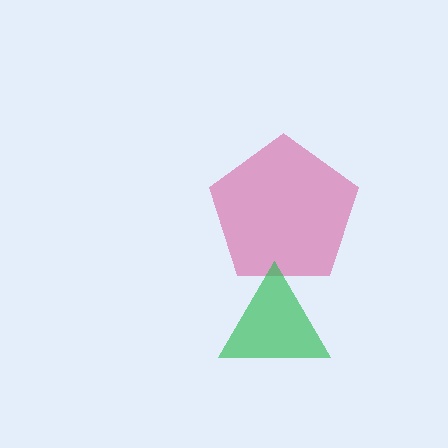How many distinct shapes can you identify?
There are 2 distinct shapes: a pink pentagon, a green triangle.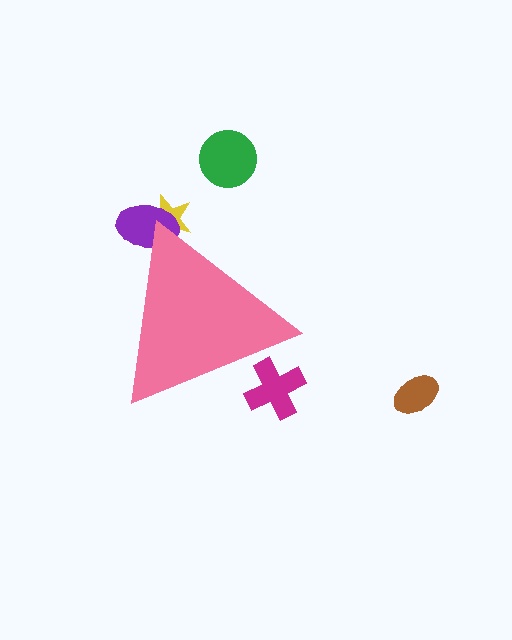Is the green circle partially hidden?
No, the green circle is fully visible.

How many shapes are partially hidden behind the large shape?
3 shapes are partially hidden.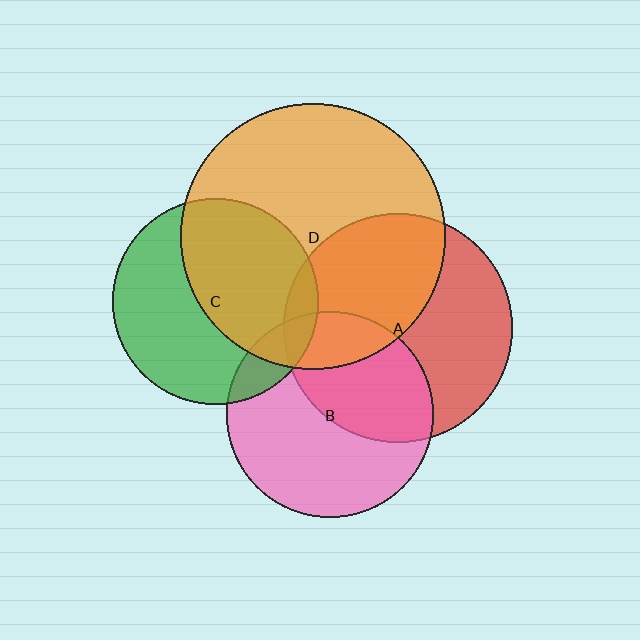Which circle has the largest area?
Circle D (orange).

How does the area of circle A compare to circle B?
Approximately 1.2 times.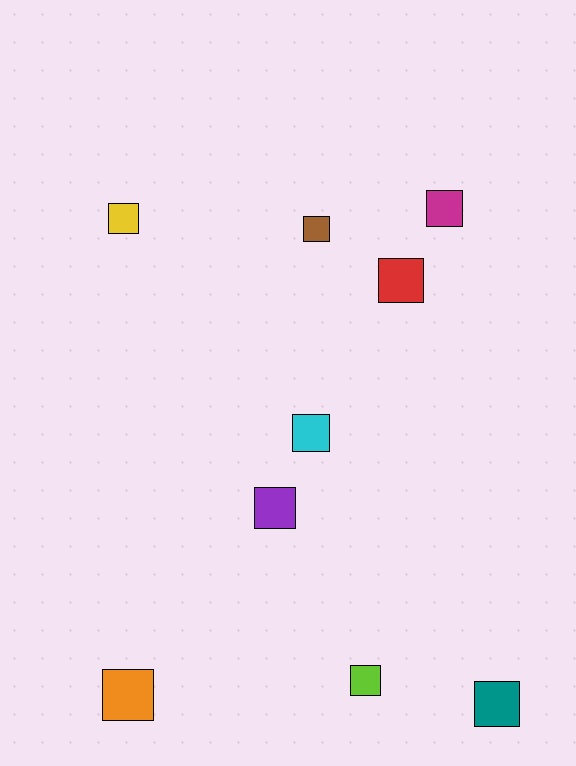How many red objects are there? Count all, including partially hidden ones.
There is 1 red object.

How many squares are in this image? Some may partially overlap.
There are 9 squares.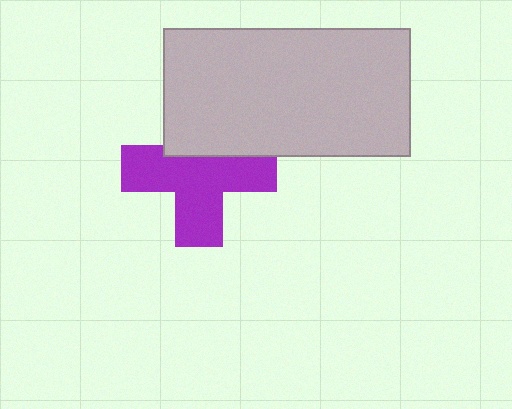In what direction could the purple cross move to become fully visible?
The purple cross could move down. That would shift it out from behind the light gray rectangle entirely.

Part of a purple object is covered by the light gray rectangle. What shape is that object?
It is a cross.